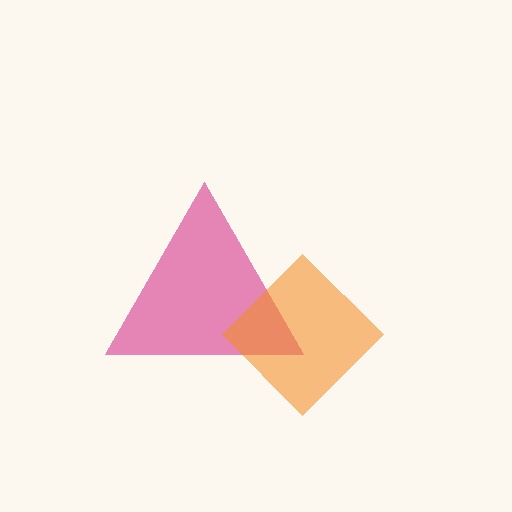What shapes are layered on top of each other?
The layered shapes are: a magenta triangle, an orange diamond.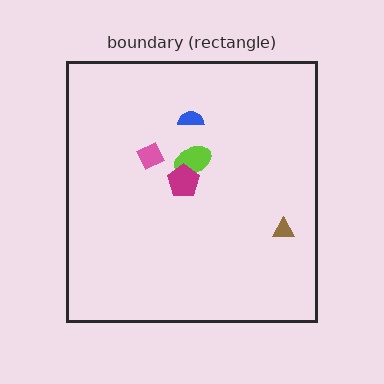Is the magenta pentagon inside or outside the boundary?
Inside.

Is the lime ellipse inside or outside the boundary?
Inside.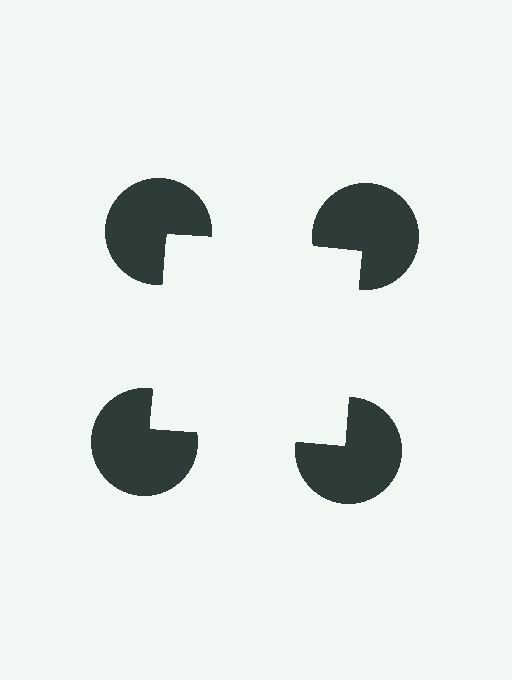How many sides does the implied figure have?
4 sides.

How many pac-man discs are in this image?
There are 4 — one at each vertex of the illusory square.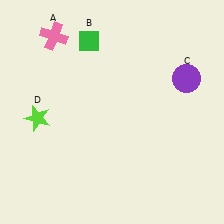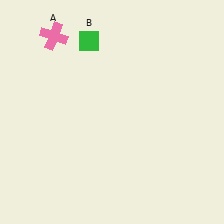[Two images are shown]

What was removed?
The lime star (D), the purple circle (C) were removed in Image 2.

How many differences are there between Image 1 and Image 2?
There are 2 differences between the two images.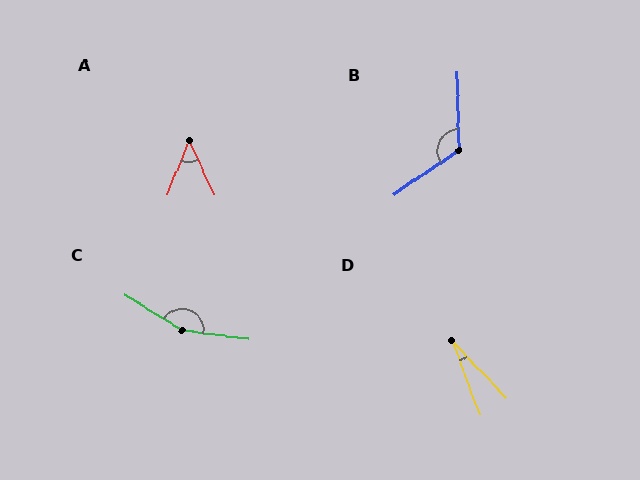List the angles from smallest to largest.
D (23°), A (46°), B (123°), C (156°).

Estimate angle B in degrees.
Approximately 123 degrees.